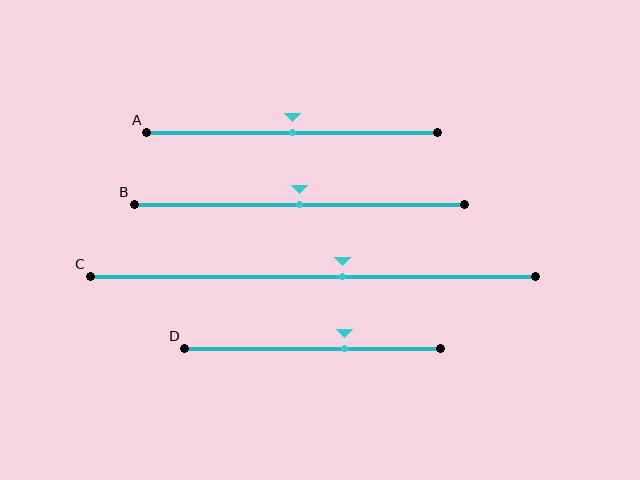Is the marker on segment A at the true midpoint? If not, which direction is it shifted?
Yes, the marker on segment A is at the true midpoint.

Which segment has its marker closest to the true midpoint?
Segment A has its marker closest to the true midpoint.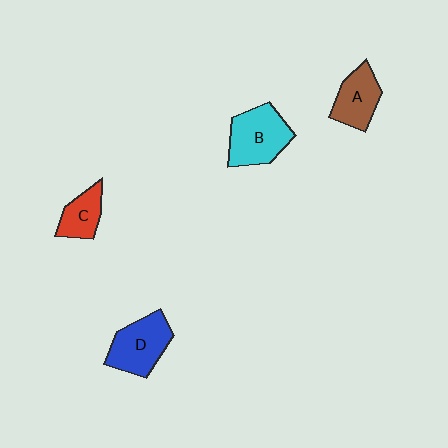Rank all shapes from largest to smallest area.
From largest to smallest: B (cyan), D (blue), A (brown), C (red).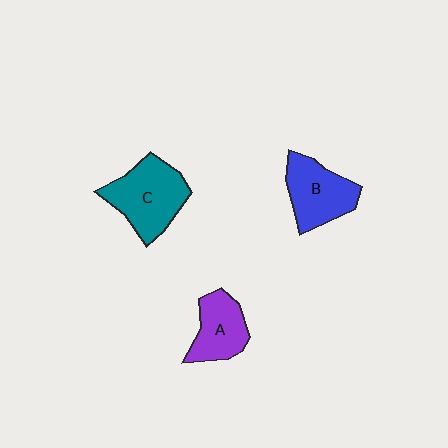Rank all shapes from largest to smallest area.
From largest to smallest: C (teal), B (blue), A (purple).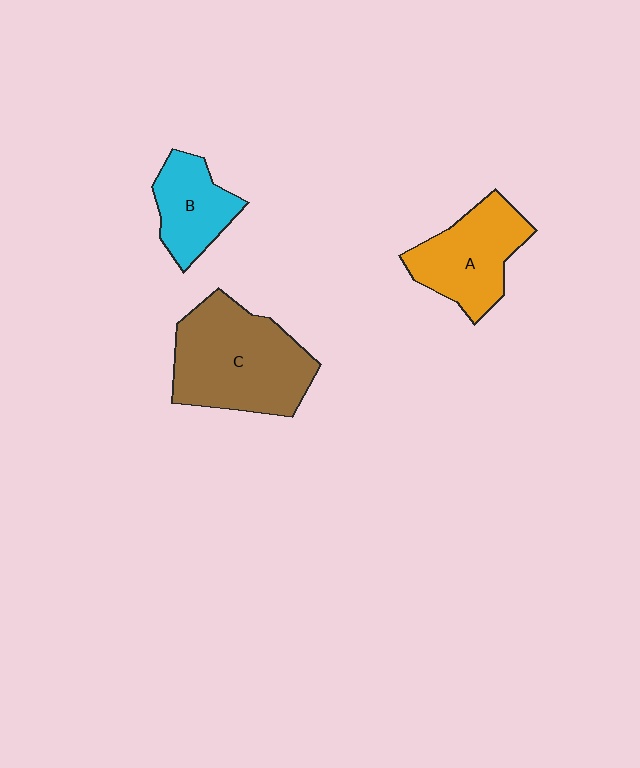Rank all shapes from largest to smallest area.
From largest to smallest: C (brown), A (orange), B (cyan).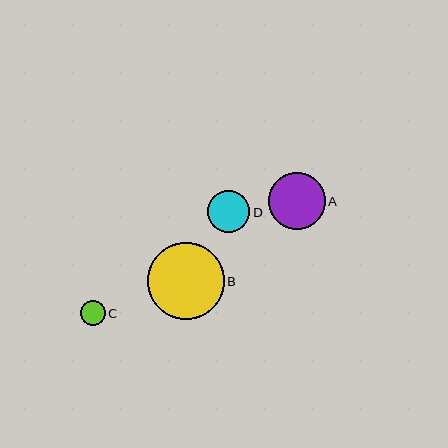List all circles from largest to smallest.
From largest to smallest: B, A, D, C.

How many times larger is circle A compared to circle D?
Circle A is approximately 1.4 times the size of circle D.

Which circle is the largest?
Circle B is the largest with a size of approximately 77 pixels.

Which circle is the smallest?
Circle C is the smallest with a size of approximately 25 pixels.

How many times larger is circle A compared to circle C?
Circle A is approximately 2.3 times the size of circle C.